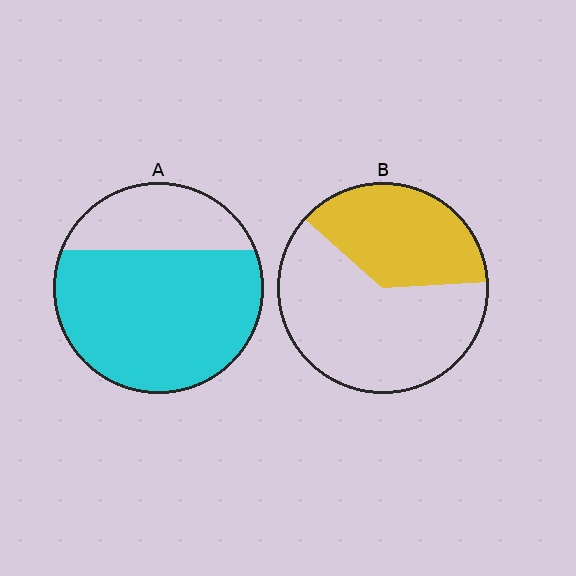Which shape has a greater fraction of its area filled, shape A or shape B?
Shape A.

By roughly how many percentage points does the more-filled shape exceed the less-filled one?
By roughly 35 percentage points (A over B).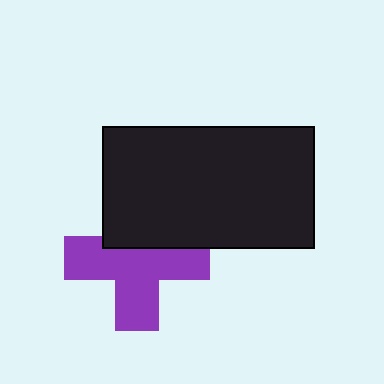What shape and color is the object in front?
The object in front is a black rectangle.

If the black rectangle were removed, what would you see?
You would see the complete purple cross.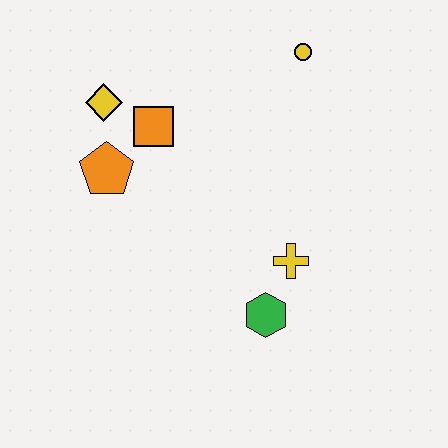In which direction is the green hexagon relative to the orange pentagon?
The green hexagon is to the right of the orange pentagon.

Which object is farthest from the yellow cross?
The yellow diamond is farthest from the yellow cross.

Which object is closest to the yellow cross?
The green hexagon is closest to the yellow cross.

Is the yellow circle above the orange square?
Yes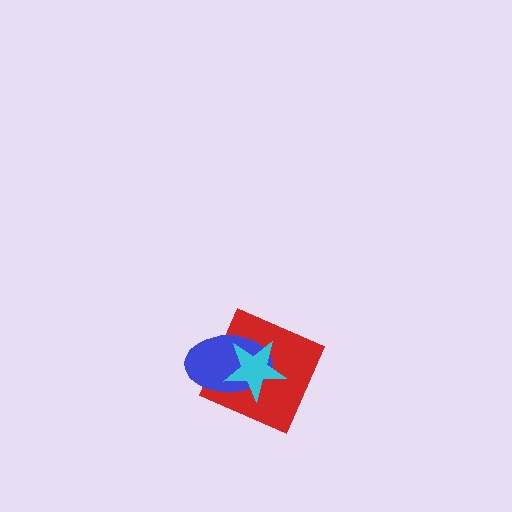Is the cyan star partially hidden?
No, no other shape covers it.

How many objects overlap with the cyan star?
2 objects overlap with the cyan star.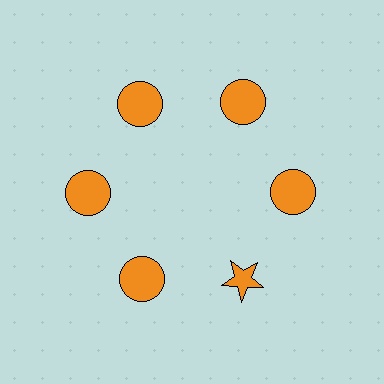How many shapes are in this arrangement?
There are 6 shapes arranged in a ring pattern.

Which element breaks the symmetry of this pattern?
The orange star at roughly the 5 o'clock position breaks the symmetry. All other shapes are orange circles.